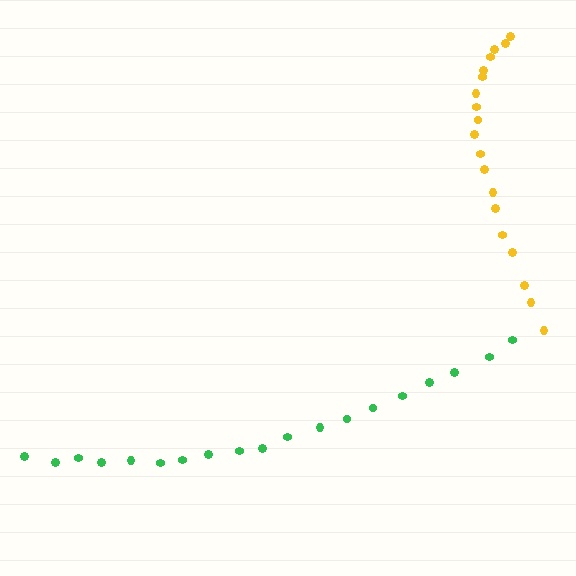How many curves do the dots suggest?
There are 2 distinct paths.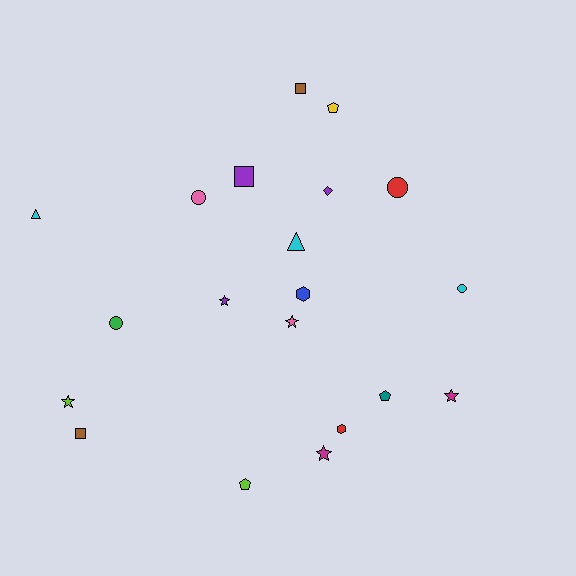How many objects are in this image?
There are 20 objects.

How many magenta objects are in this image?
There are 2 magenta objects.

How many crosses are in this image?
There are no crosses.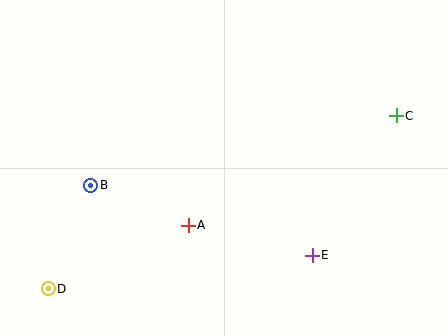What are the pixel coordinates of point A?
Point A is at (188, 225).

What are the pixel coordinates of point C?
Point C is at (396, 116).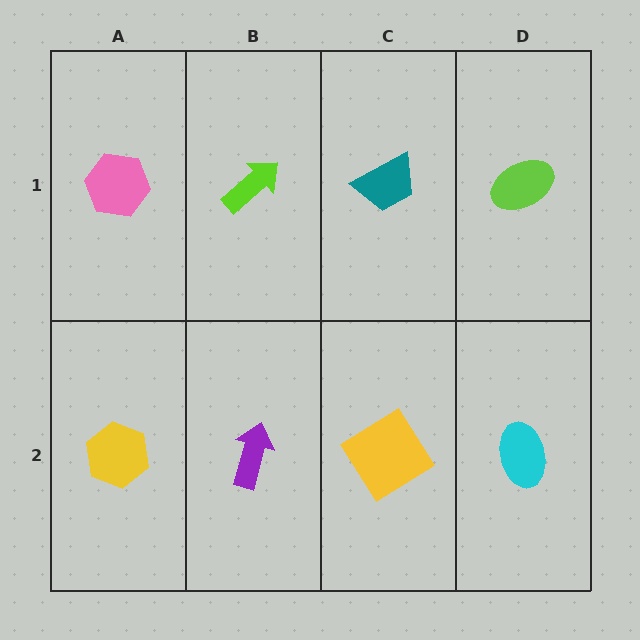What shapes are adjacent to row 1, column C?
A yellow diamond (row 2, column C), a lime arrow (row 1, column B), a lime ellipse (row 1, column D).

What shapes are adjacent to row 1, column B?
A purple arrow (row 2, column B), a pink hexagon (row 1, column A), a teal trapezoid (row 1, column C).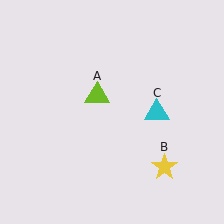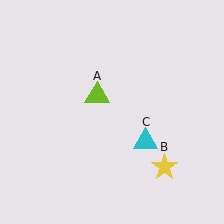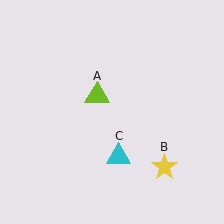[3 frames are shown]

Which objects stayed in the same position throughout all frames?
Lime triangle (object A) and yellow star (object B) remained stationary.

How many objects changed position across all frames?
1 object changed position: cyan triangle (object C).